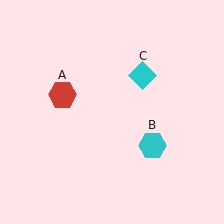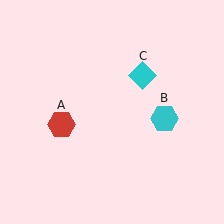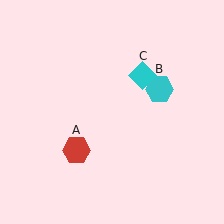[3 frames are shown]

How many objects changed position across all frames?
2 objects changed position: red hexagon (object A), cyan hexagon (object B).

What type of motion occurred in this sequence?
The red hexagon (object A), cyan hexagon (object B) rotated counterclockwise around the center of the scene.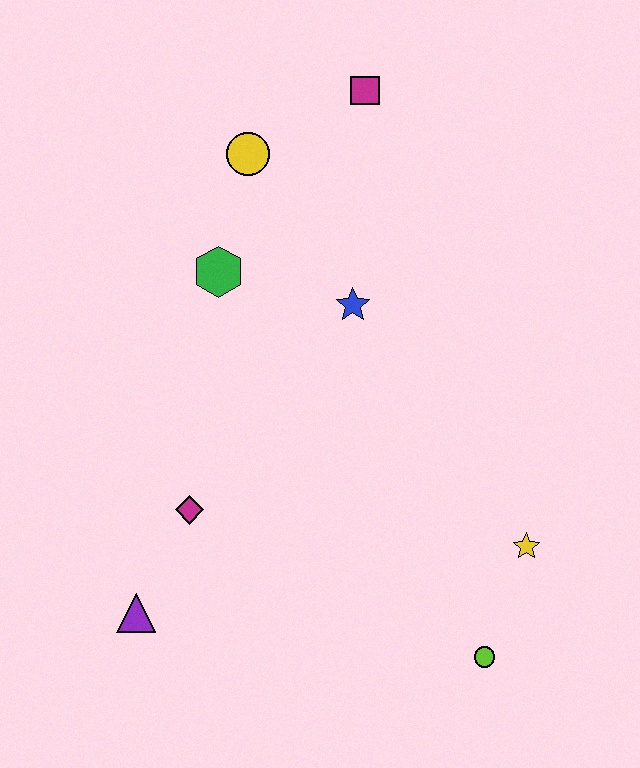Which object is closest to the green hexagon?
The yellow circle is closest to the green hexagon.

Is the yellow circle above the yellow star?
Yes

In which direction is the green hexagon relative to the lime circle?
The green hexagon is above the lime circle.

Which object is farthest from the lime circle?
The magenta square is farthest from the lime circle.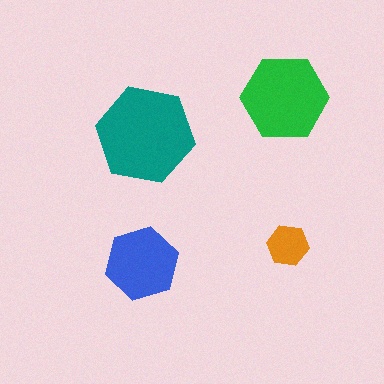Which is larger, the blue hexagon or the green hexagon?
The green one.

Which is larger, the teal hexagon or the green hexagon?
The teal one.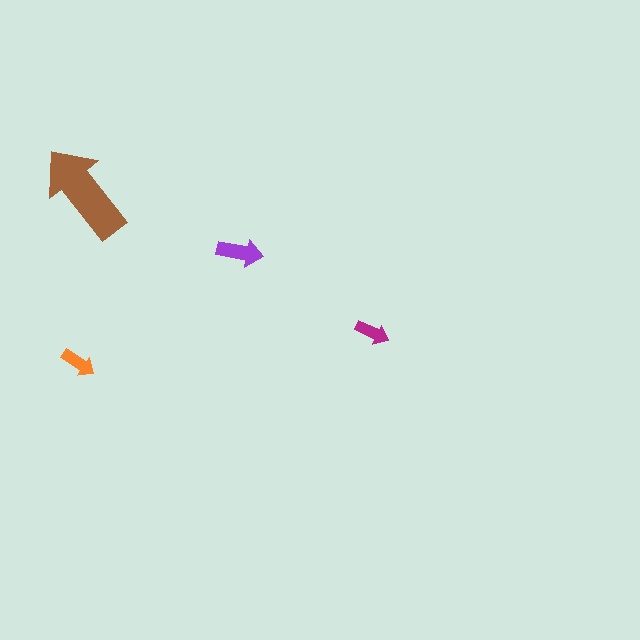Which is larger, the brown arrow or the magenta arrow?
The brown one.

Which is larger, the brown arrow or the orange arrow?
The brown one.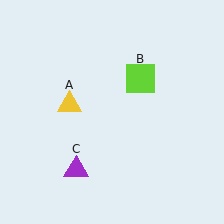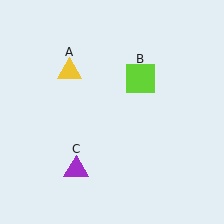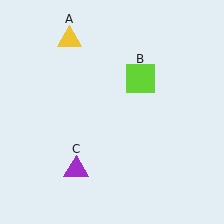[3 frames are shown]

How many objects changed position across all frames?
1 object changed position: yellow triangle (object A).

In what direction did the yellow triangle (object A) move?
The yellow triangle (object A) moved up.